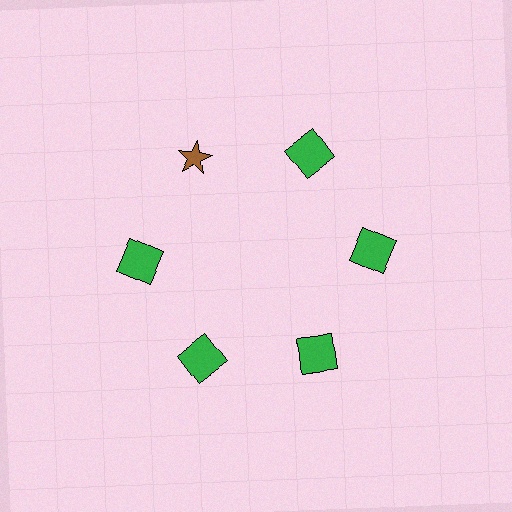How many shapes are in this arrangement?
There are 6 shapes arranged in a ring pattern.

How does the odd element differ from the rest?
It differs in both color (brown instead of green) and shape (star instead of square).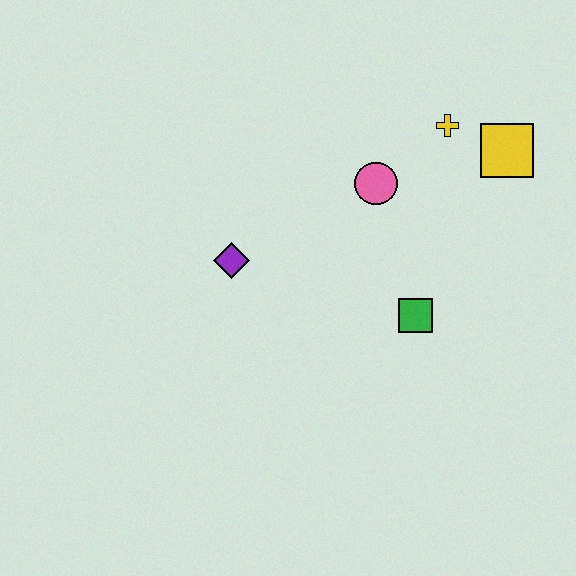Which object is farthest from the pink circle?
The purple diamond is farthest from the pink circle.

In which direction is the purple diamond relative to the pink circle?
The purple diamond is to the left of the pink circle.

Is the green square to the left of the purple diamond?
No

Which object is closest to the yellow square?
The yellow cross is closest to the yellow square.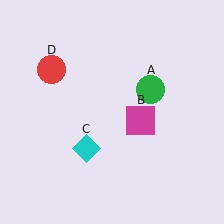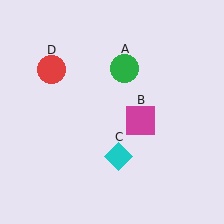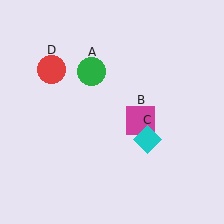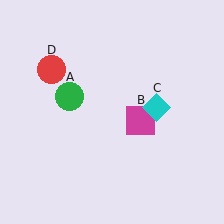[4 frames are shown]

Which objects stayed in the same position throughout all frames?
Magenta square (object B) and red circle (object D) remained stationary.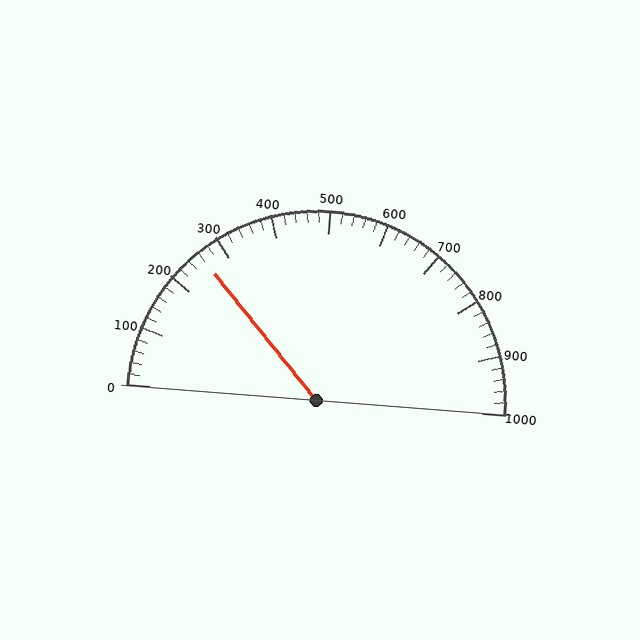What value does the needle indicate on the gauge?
The needle indicates approximately 260.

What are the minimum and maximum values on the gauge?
The gauge ranges from 0 to 1000.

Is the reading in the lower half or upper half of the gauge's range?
The reading is in the lower half of the range (0 to 1000).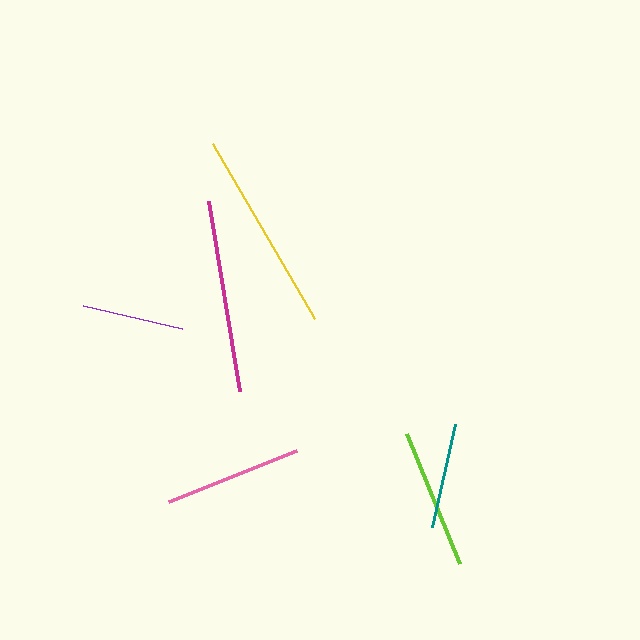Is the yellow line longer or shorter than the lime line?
The yellow line is longer than the lime line.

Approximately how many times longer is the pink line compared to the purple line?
The pink line is approximately 1.4 times the length of the purple line.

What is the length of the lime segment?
The lime segment is approximately 140 pixels long.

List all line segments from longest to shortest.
From longest to shortest: yellow, magenta, lime, pink, teal, purple.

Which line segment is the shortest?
The purple line is the shortest at approximately 102 pixels.